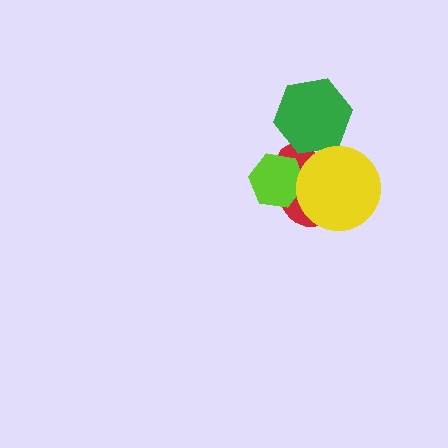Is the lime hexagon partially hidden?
Yes, it is partially covered by another shape.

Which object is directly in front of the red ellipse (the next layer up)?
The lime hexagon is directly in front of the red ellipse.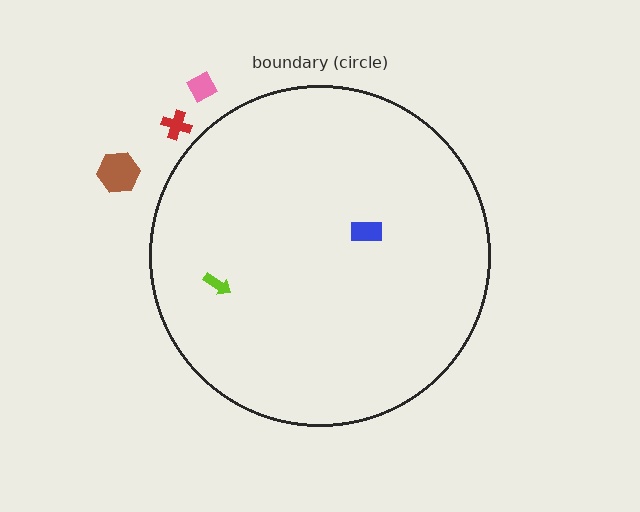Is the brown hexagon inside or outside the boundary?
Outside.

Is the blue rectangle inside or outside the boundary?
Inside.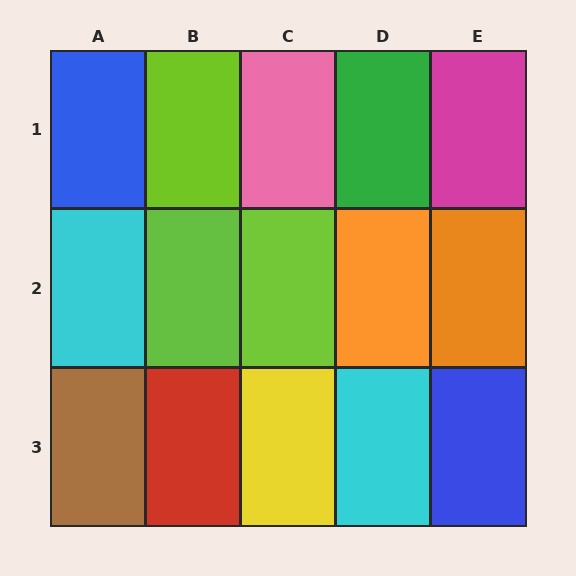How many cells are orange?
2 cells are orange.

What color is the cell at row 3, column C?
Yellow.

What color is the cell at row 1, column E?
Magenta.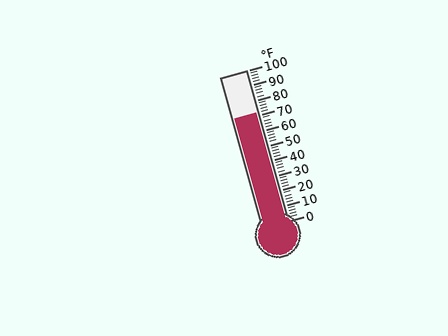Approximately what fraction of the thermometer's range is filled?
The thermometer is filled to approximately 70% of its range.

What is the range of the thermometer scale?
The thermometer scale ranges from 0°F to 100°F.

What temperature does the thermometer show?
The thermometer shows approximately 72°F.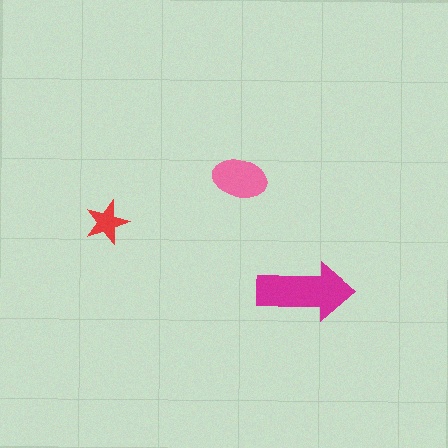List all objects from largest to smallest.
The magenta arrow, the pink ellipse, the red star.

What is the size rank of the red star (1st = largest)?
3rd.